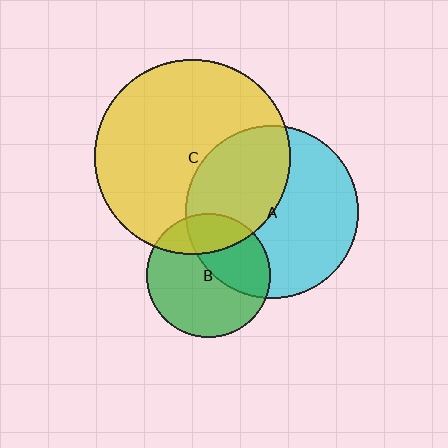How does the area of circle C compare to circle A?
Approximately 1.3 times.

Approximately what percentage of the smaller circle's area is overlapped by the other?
Approximately 40%.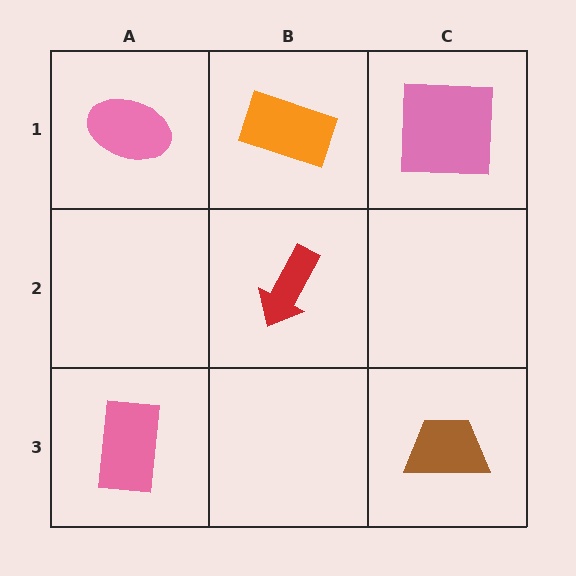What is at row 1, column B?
An orange rectangle.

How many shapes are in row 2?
1 shape.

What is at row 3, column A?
A pink rectangle.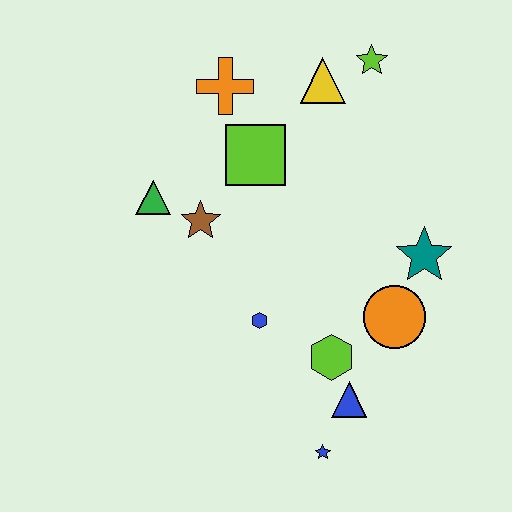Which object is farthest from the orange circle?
The orange cross is farthest from the orange circle.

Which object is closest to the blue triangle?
The lime hexagon is closest to the blue triangle.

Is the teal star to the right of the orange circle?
Yes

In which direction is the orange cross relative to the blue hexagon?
The orange cross is above the blue hexagon.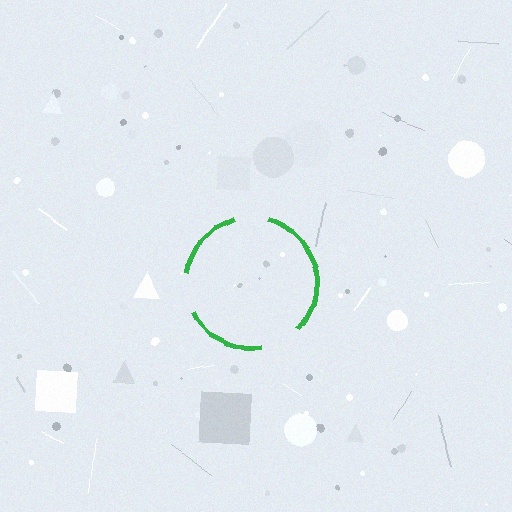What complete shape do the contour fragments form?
The contour fragments form a circle.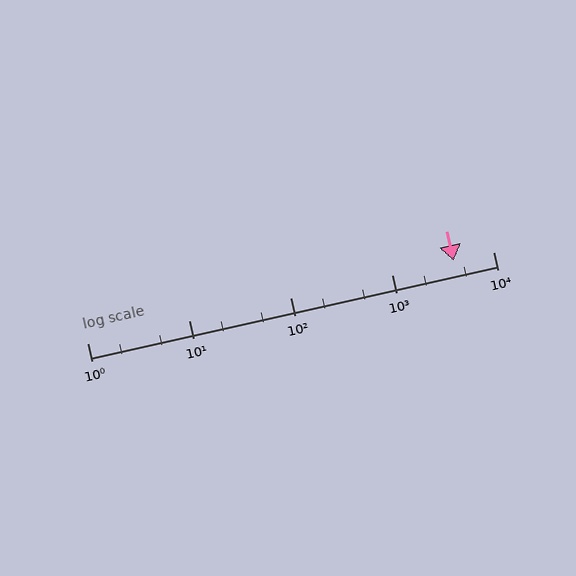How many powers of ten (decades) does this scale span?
The scale spans 4 decades, from 1 to 10000.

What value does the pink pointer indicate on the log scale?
The pointer indicates approximately 4100.